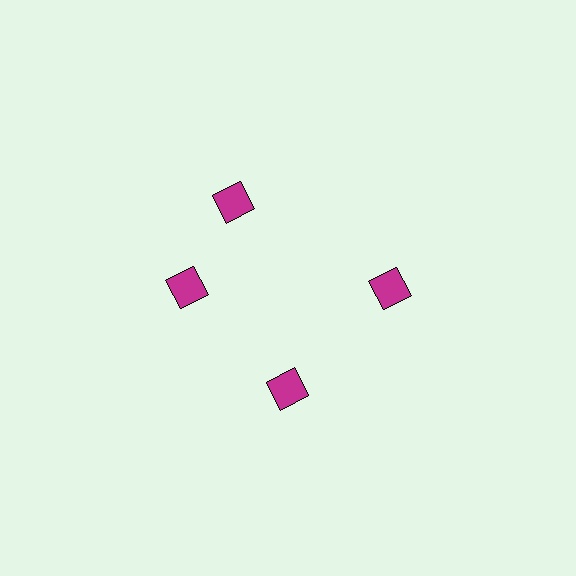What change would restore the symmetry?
The symmetry would be restored by rotating it back into even spacing with its neighbors so that all 4 diamonds sit at equal angles and equal distance from the center.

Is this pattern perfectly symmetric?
No. The 4 magenta diamonds are arranged in a ring, but one element near the 12 o'clock position is rotated out of alignment along the ring, breaking the 4-fold rotational symmetry.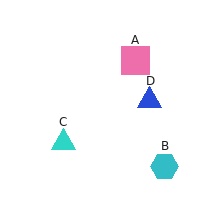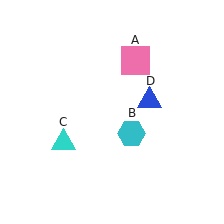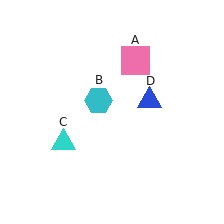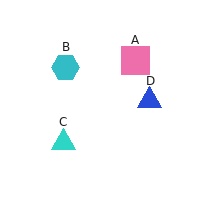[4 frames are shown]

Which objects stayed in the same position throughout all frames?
Pink square (object A) and cyan triangle (object C) and blue triangle (object D) remained stationary.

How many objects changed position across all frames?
1 object changed position: cyan hexagon (object B).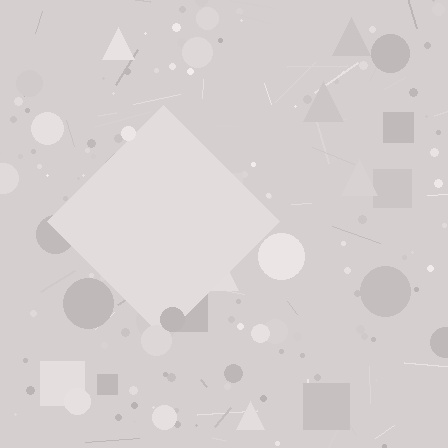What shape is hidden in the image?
A diamond is hidden in the image.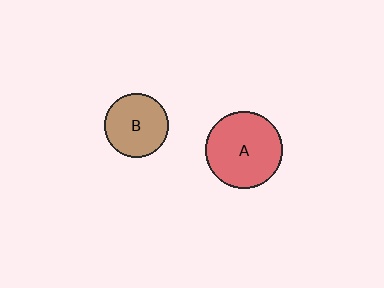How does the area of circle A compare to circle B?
Approximately 1.5 times.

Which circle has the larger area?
Circle A (red).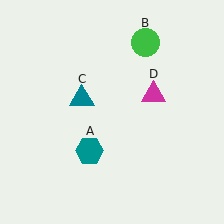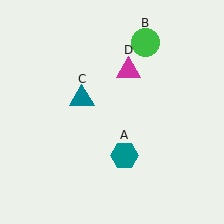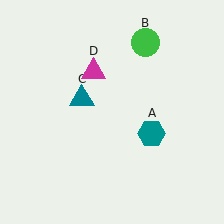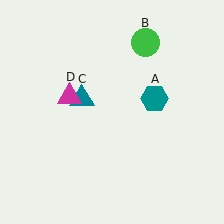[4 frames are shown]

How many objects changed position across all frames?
2 objects changed position: teal hexagon (object A), magenta triangle (object D).